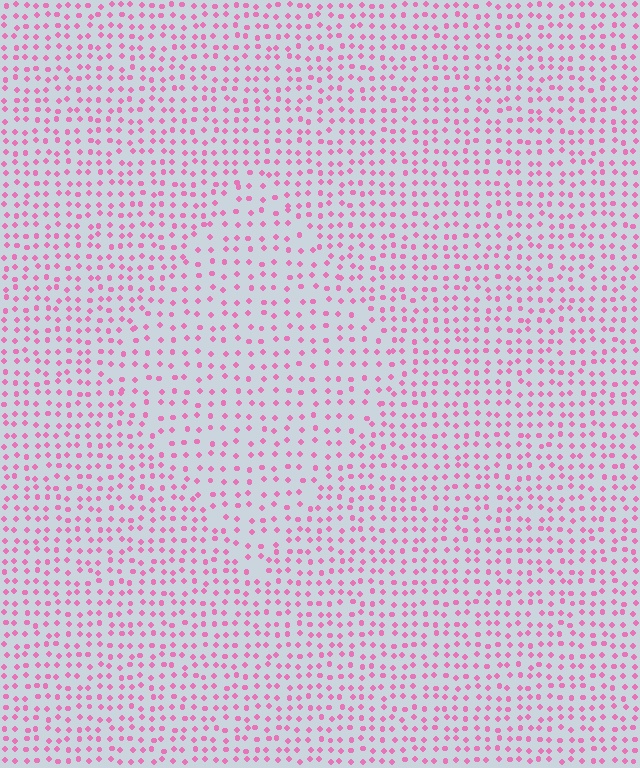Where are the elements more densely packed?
The elements are more densely packed outside the diamond boundary.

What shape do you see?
I see a diamond.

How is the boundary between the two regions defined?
The boundary is defined by a change in element density (approximately 1.5x ratio). All elements are the same color, size, and shape.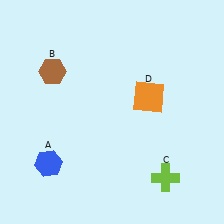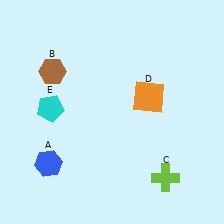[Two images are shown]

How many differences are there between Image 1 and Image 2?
There is 1 difference between the two images.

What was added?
A cyan pentagon (E) was added in Image 2.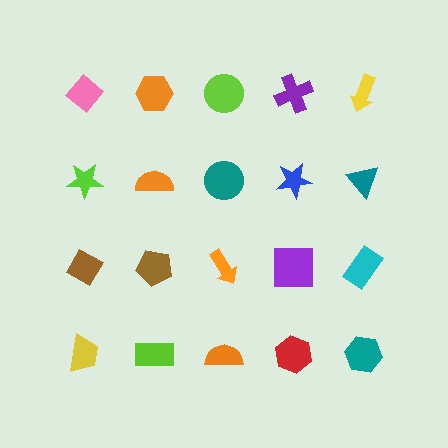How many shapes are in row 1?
5 shapes.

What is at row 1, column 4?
A purple cross.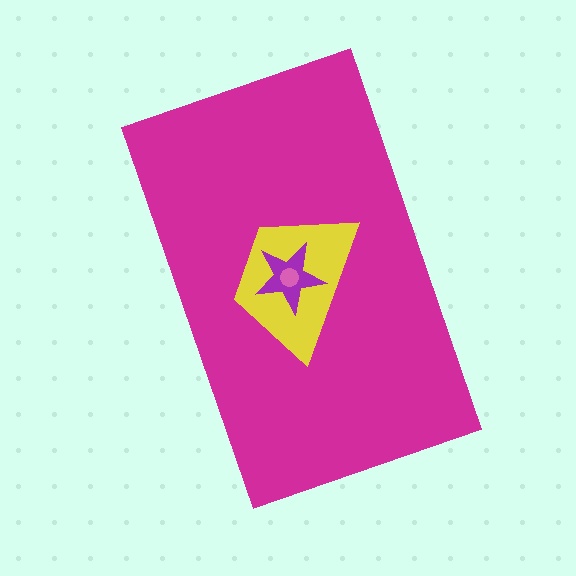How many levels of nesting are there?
4.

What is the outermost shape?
The magenta rectangle.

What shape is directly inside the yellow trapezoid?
The purple star.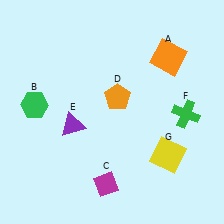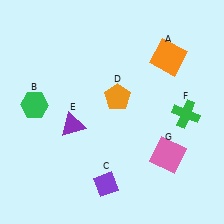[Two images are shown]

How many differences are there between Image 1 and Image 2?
There are 2 differences between the two images.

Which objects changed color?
C changed from magenta to purple. G changed from yellow to pink.